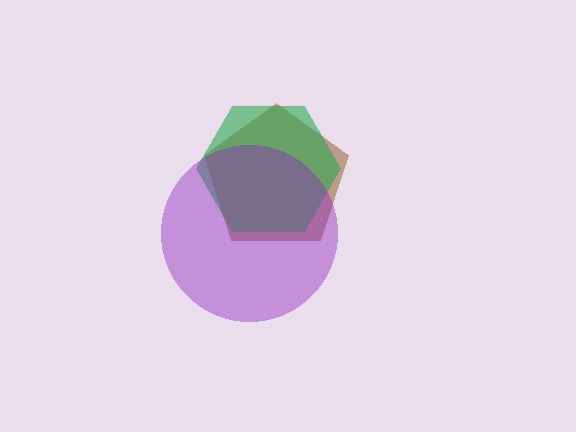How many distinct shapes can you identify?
There are 3 distinct shapes: a brown pentagon, a green hexagon, a purple circle.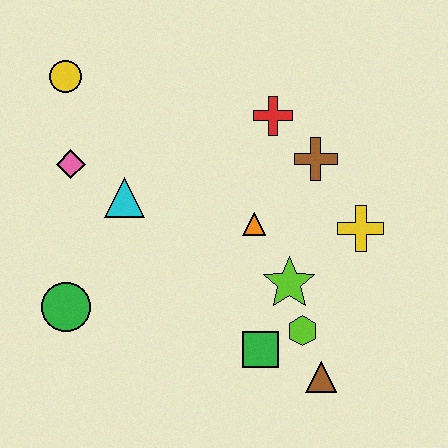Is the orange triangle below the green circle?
No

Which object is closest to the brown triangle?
The lime hexagon is closest to the brown triangle.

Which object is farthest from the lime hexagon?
The yellow circle is farthest from the lime hexagon.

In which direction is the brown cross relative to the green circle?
The brown cross is to the right of the green circle.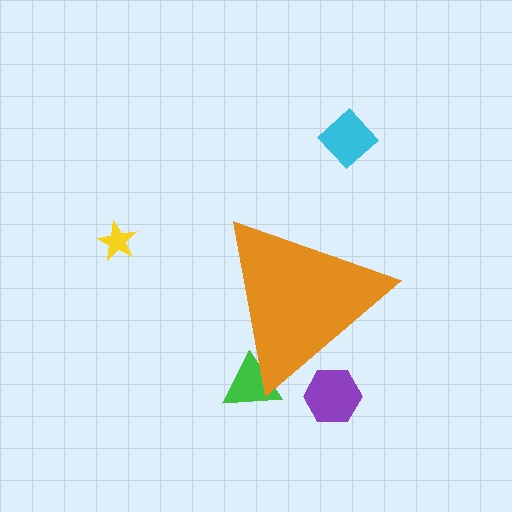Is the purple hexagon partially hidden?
Yes, the purple hexagon is partially hidden behind the orange triangle.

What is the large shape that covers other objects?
An orange triangle.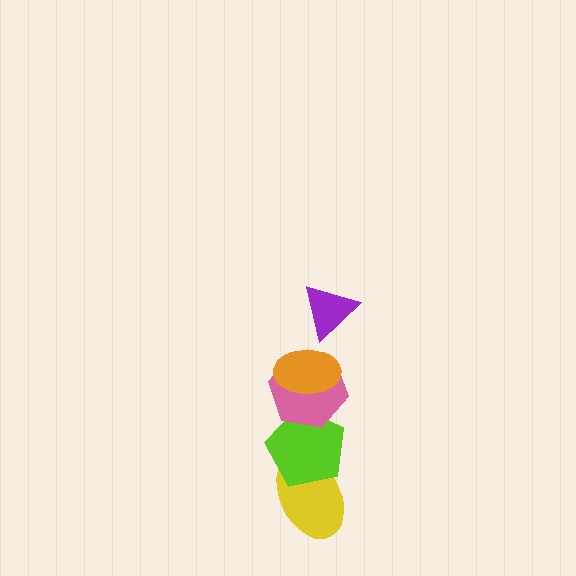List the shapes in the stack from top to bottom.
From top to bottom: the purple triangle, the orange ellipse, the pink hexagon, the lime pentagon, the yellow ellipse.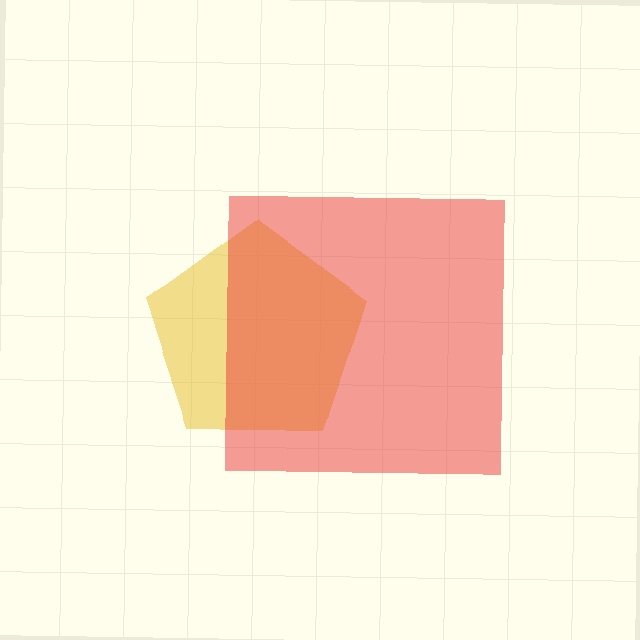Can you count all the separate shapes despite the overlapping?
Yes, there are 2 separate shapes.